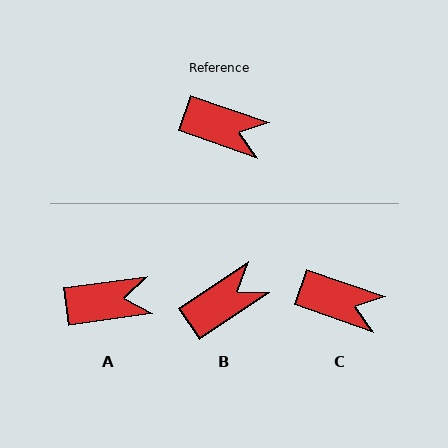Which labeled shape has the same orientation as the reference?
C.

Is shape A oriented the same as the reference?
No, it is off by about 27 degrees.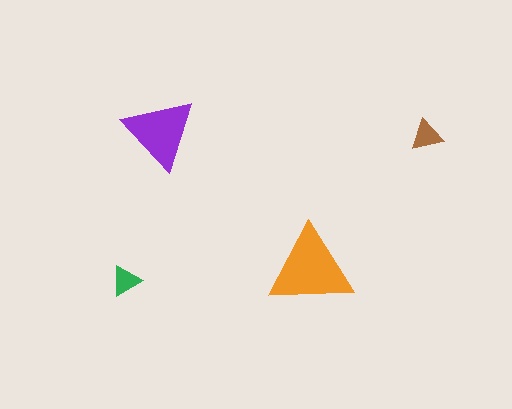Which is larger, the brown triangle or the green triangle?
The brown one.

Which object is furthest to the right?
The brown triangle is rightmost.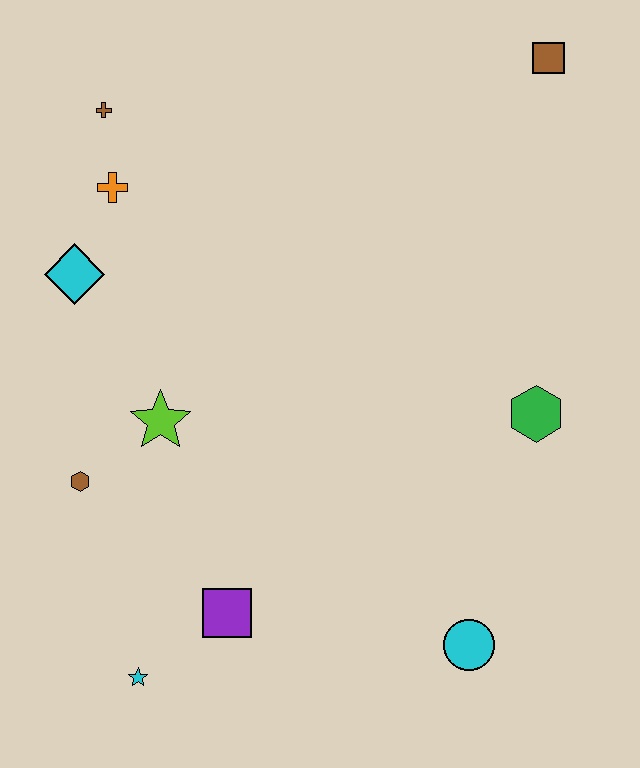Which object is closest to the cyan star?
The purple square is closest to the cyan star.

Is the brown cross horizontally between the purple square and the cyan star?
No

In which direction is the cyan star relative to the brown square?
The cyan star is below the brown square.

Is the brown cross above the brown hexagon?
Yes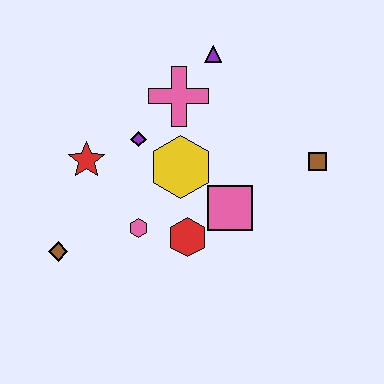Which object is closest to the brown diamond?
The pink hexagon is closest to the brown diamond.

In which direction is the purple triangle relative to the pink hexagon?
The purple triangle is above the pink hexagon.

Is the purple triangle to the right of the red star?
Yes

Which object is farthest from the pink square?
The brown diamond is farthest from the pink square.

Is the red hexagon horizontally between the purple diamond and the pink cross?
No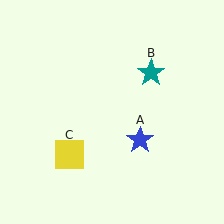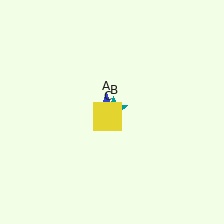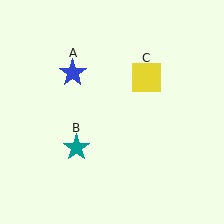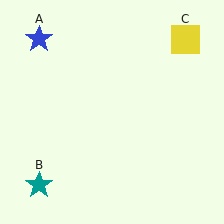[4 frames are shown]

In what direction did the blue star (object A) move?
The blue star (object A) moved up and to the left.